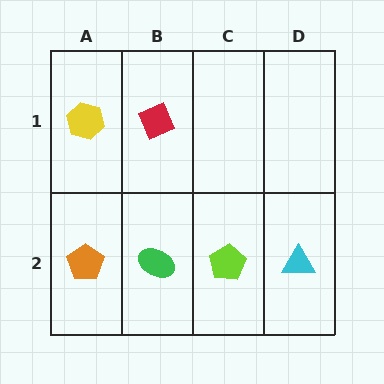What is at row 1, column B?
A red diamond.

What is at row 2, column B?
A green ellipse.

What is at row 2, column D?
A cyan triangle.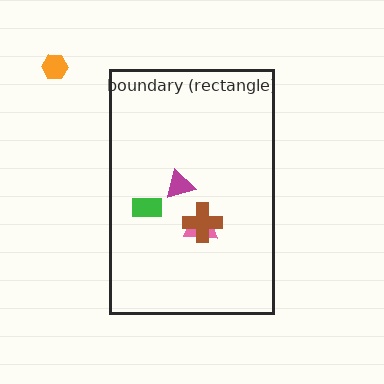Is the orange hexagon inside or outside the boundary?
Outside.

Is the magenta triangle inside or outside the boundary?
Inside.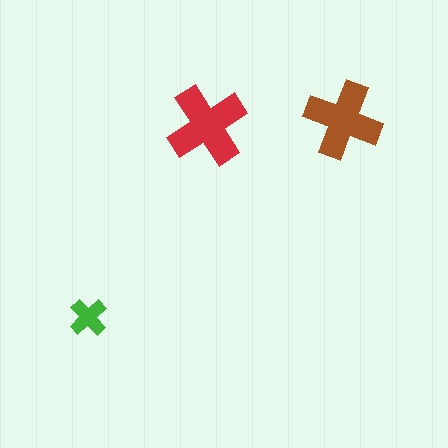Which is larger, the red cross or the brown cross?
The red one.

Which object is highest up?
The brown cross is topmost.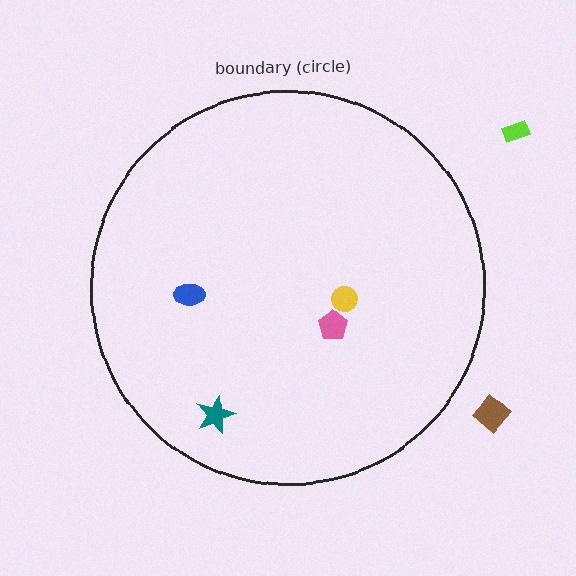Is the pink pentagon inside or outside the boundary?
Inside.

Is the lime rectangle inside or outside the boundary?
Outside.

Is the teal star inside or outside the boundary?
Inside.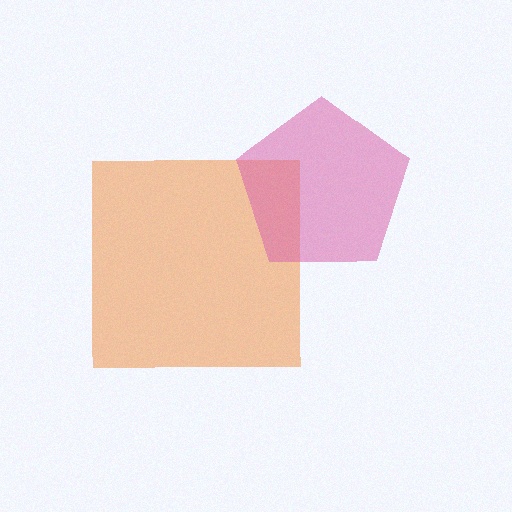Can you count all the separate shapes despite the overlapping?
Yes, there are 2 separate shapes.